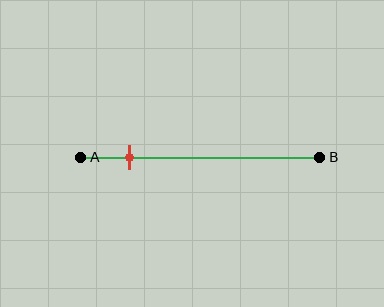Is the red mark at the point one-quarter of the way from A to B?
No, the mark is at about 20% from A, not at the 25% one-quarter point.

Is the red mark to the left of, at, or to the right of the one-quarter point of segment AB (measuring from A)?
The red mark is to the left of the one-quarter point of segment AB.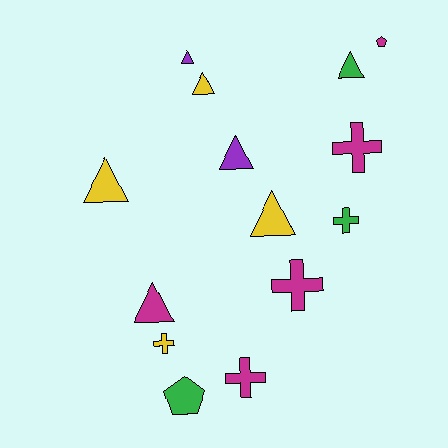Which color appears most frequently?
Magenta, with 5 objects.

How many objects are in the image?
There are 14 objects.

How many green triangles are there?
There is 1 green triangle.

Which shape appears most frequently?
Triangle, with 7 objects.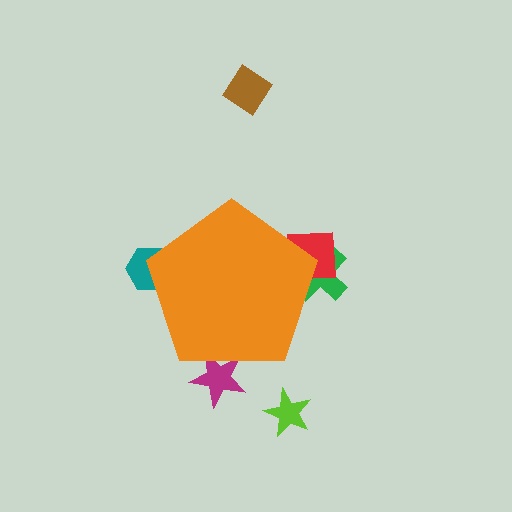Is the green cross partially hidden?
Yes, the green cross is partially hidden behind the orange pentagon.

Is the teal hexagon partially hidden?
Yes, the teal hexagon is partially hidden behind the orange pentagon.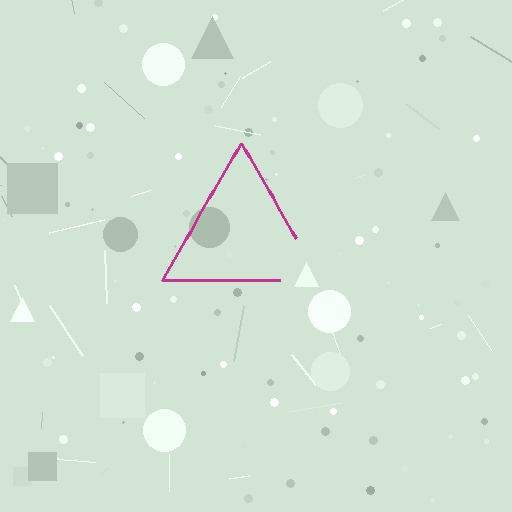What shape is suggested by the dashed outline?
The dashed outline suggests a triangle.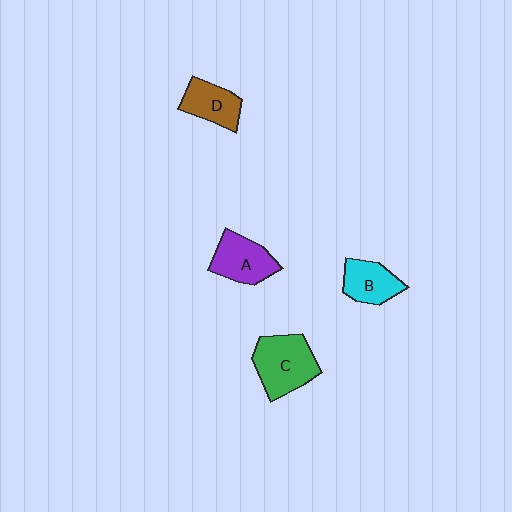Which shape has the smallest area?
Shape B (cyan).